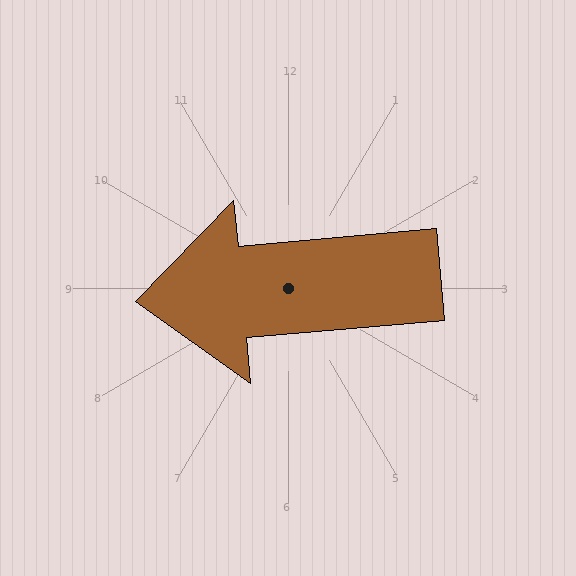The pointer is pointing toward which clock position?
Roughly 9 o'clock.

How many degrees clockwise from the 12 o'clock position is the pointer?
Approximately 265 degrees.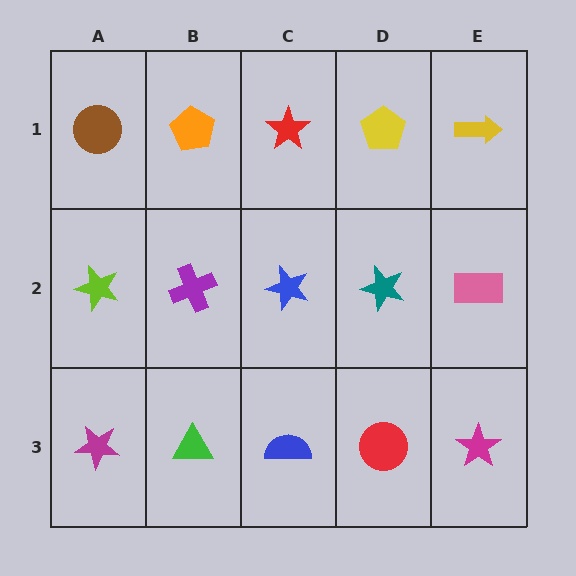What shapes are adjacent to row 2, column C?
A red star (row 1, column C), a blue semicircle (row 3, column C), a purple cross (row 2, column B), a teal star (row 2, column D).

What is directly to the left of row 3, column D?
A blue semicircle.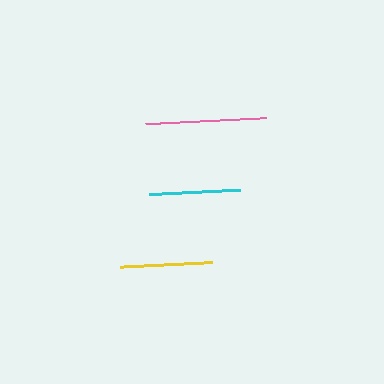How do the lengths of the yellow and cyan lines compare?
The yellow and cyan lines are approximately the same length.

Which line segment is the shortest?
The cyan line is the shortest at approximately 90 pixels.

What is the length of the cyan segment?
The cyan segment is approximately 90 pixels long.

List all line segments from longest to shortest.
From longest to shortest: pink, yellow, cyan.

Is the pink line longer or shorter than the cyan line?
The pink line is longer than the cyan line.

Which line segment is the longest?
The pink line is the longest at approximately 121 pixels.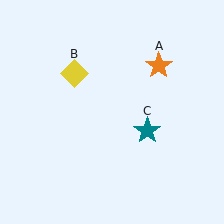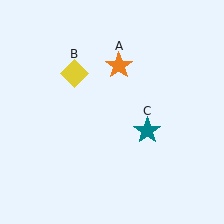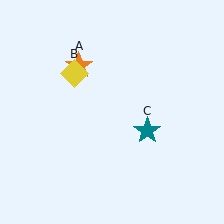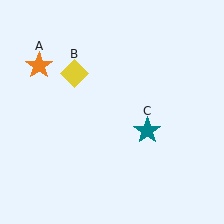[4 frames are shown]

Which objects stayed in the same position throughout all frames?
Yellow diamond (object B) and teal star (object C) remained stationary.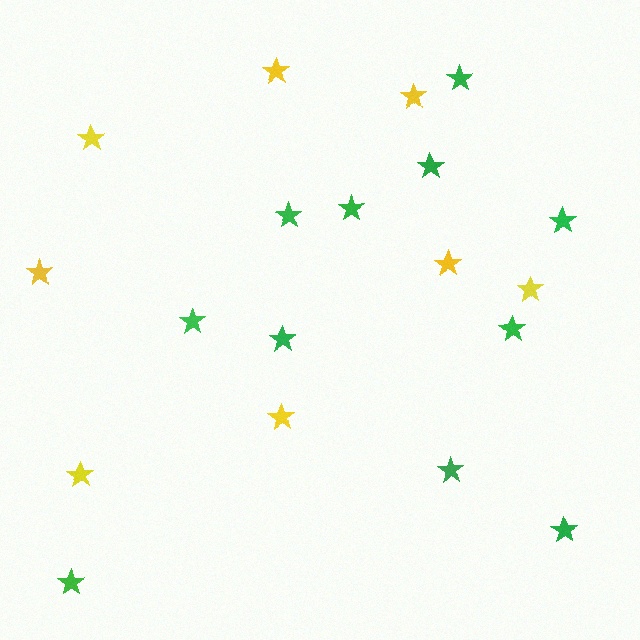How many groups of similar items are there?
There are 2 groups: one group of yellow stars (8) and one group of green stars (11).